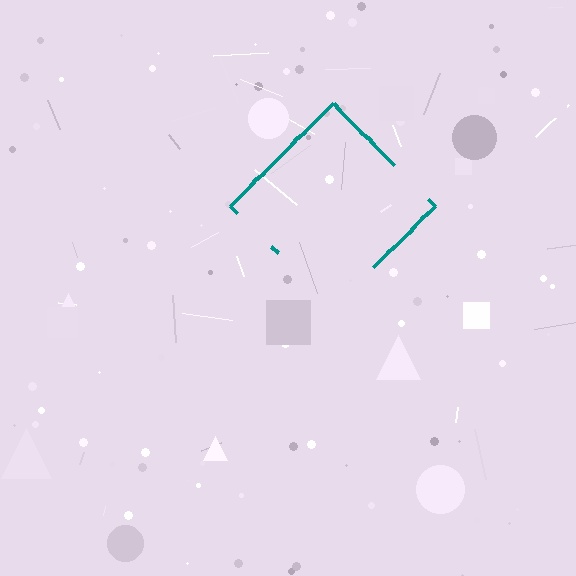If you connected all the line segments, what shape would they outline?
They would outline a diamond.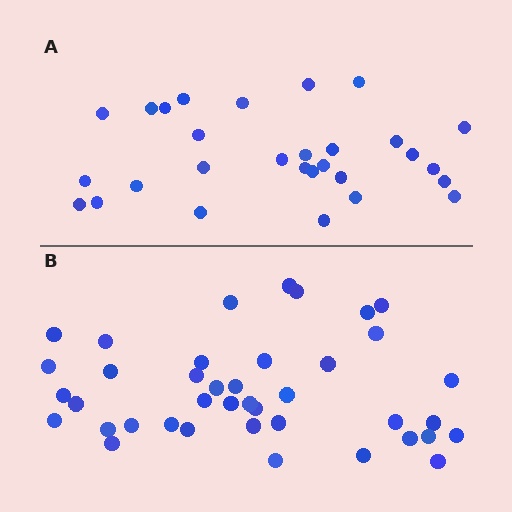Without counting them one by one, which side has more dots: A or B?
Region B (the bottom region) has more dots.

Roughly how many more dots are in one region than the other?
Region B has roughly 12 or so more dots than region A.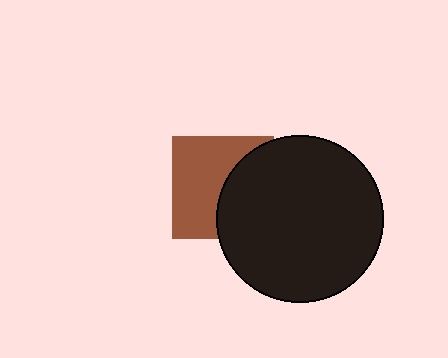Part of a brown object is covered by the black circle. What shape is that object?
It is a square.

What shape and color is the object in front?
The object in front is a black circle.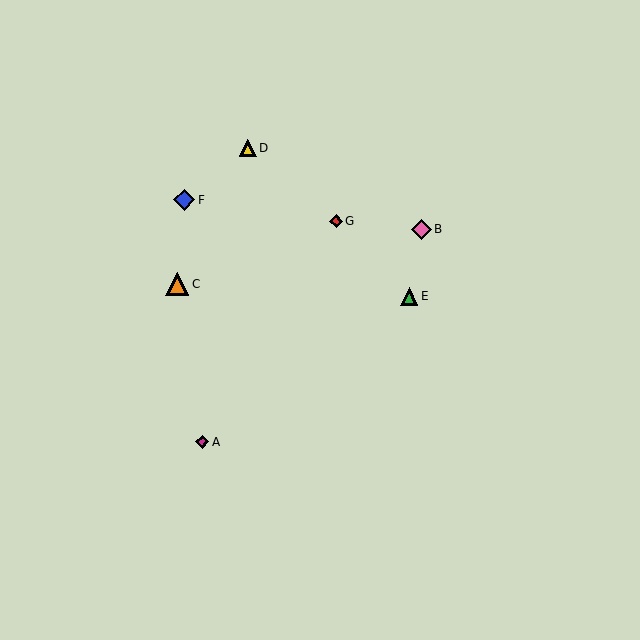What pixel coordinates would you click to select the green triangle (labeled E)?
Click at (409, 296) to select the green triangle E.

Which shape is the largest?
The orange triangle (labeled C) is the largest.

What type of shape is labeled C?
Shape C is an orange triangle.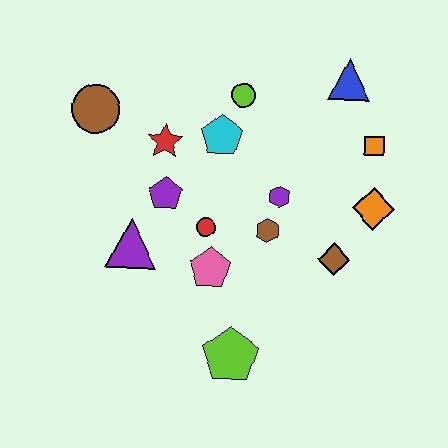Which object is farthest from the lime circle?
The lime pentagon is farthest from the lime circle.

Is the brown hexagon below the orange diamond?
Yes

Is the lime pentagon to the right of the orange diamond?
No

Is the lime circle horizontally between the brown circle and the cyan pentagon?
No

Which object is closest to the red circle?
The pink pentagon is closest to the red circle.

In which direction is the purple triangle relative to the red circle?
The purple triangle is to the left of the red circle.